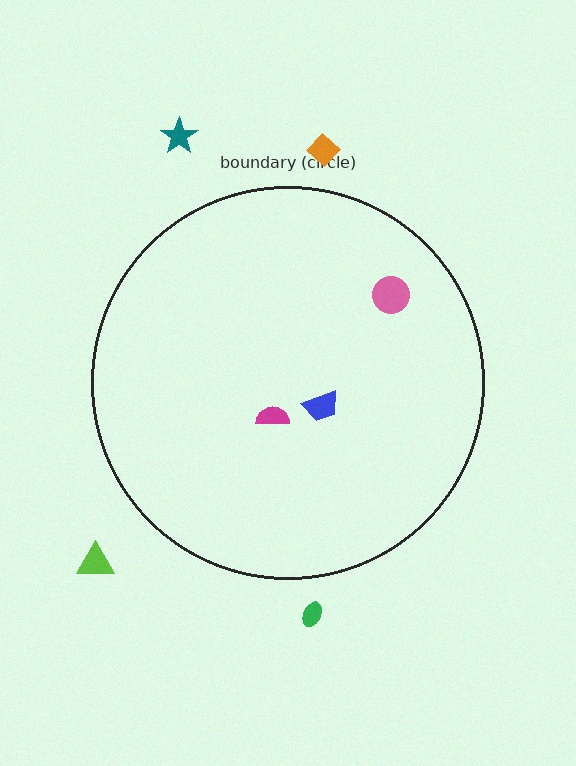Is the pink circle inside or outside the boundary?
Inside.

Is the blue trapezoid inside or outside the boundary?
Inside.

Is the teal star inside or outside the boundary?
Outside.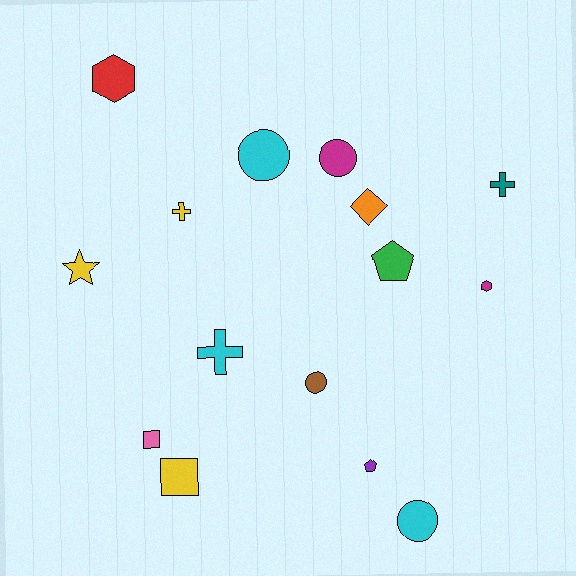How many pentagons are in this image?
There are 2 pentagons.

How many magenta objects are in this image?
There are 2 magenta objects.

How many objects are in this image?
There are 15 objects.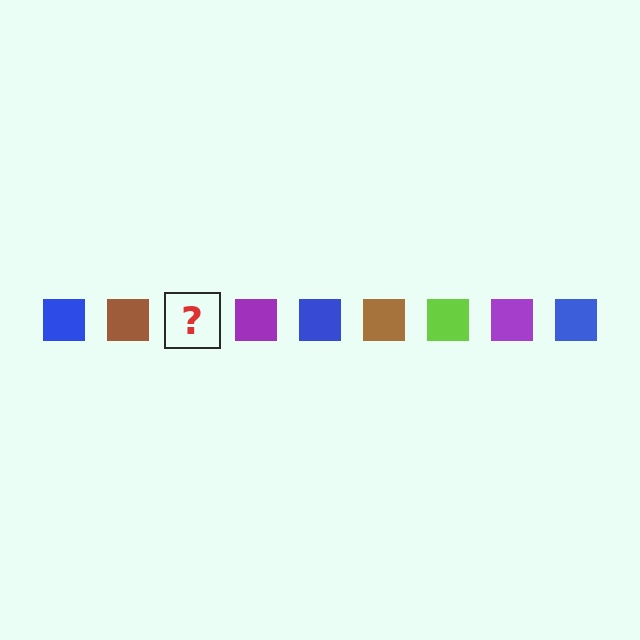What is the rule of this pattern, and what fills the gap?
The rule is that the pattern cycles through blue, brown, lime, purple squares. The gap should be filled with a lime square.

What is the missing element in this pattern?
The missing element is a lime square.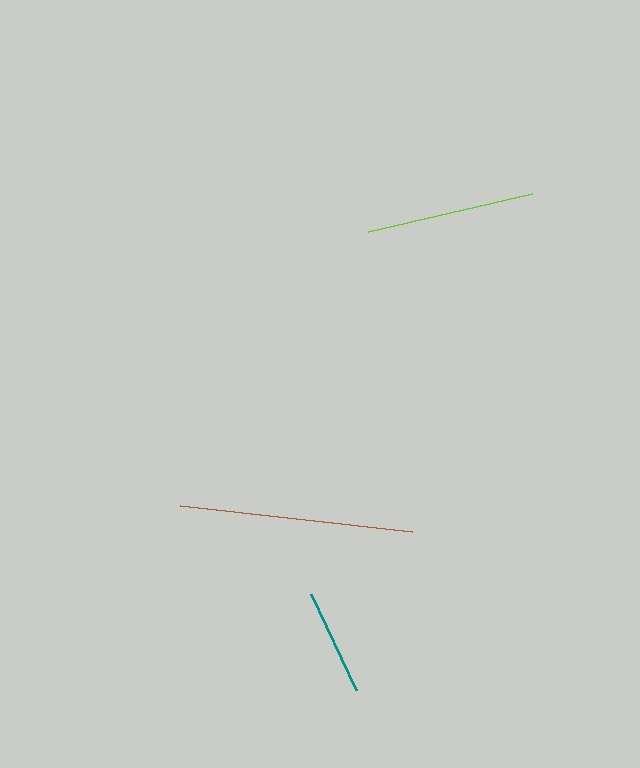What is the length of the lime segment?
The lime segment is approximately 168 pixels long.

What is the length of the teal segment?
The teal segment is approximately 107 pixels long.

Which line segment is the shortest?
The teal line is the shortest at approximately 107 pixels.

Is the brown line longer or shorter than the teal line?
The brown line is longer than the teal line.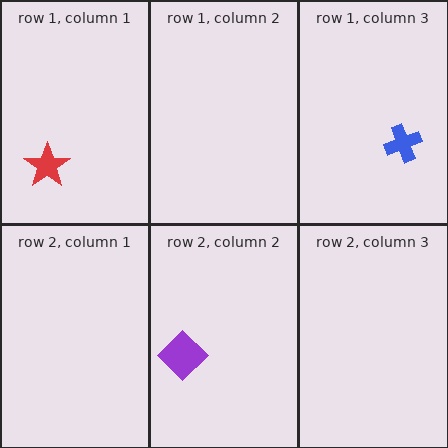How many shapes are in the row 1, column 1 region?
1.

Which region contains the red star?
The row 1, column 1 region.